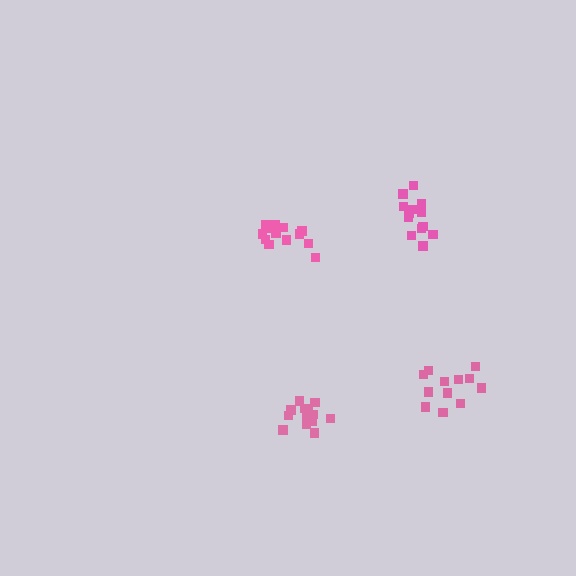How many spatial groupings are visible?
There are 4 spatial groupings.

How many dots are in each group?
Group 1: 13 dots, Group 2: 13 dots, Group 3: 12 dots, Group 4: 13 dots (51 total).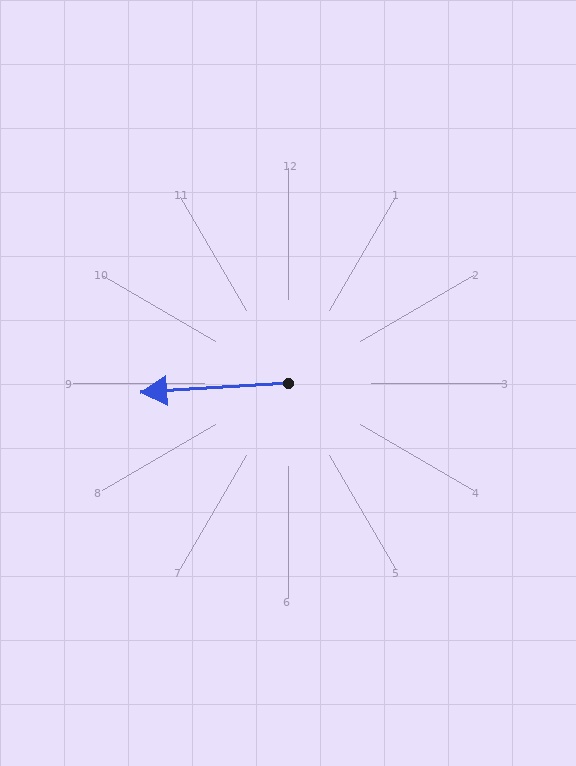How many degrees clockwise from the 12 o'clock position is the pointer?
Approximately 266 degrees.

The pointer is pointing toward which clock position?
Roughly 9 o'clock.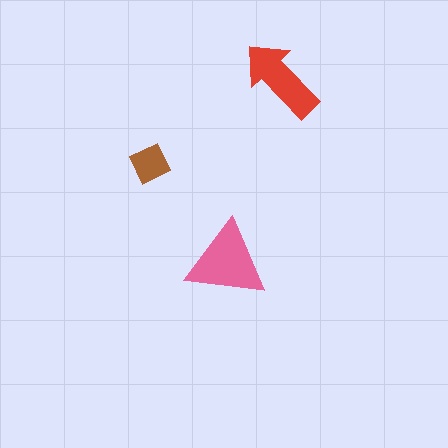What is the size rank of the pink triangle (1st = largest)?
1st.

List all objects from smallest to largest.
The brown diamond, the red arrow, the pink triangle.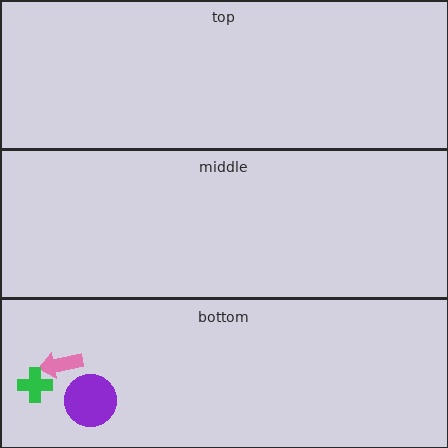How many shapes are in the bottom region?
3.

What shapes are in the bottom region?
The purple circle, the pink arrow, the green cross.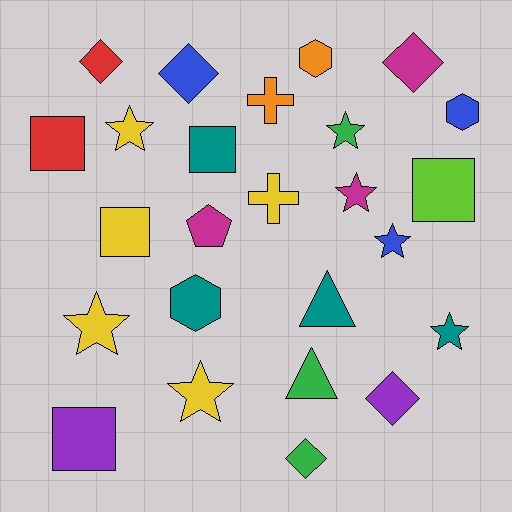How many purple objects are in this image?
There are 2 purple objects.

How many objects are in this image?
There are 25 objects.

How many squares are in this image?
There are 5 squares.